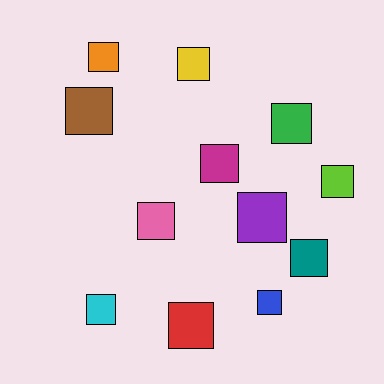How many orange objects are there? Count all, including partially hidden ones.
There is 1 orange object.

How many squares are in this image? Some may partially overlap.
There are 12 squares.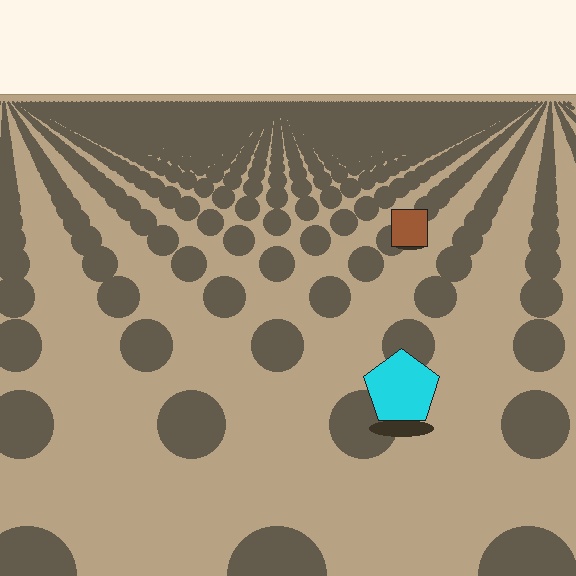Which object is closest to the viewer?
The cyan pentagon is closest. The texture marks near it are larger and more spread out.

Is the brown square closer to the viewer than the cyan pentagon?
No. The cyan pentagon is closer — you can tell from the texture gradient: the ground texture is coarser near it.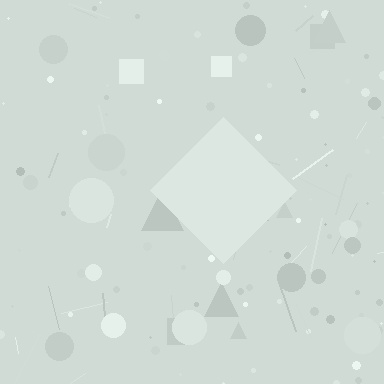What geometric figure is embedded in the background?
A diamond is embedded in the background.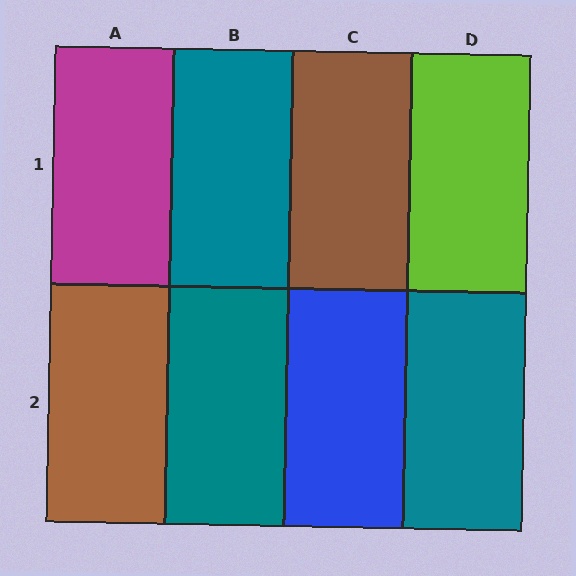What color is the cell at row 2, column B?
Teal.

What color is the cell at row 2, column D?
Teal.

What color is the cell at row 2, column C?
Blue.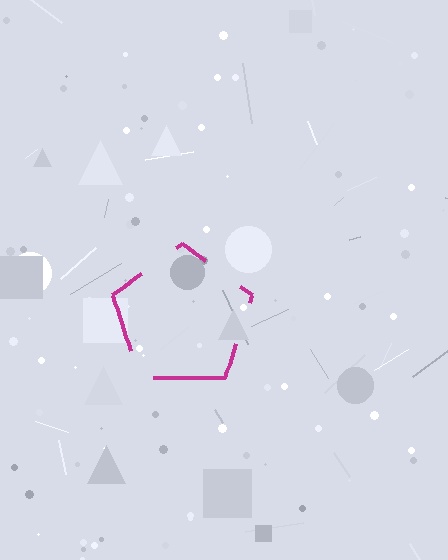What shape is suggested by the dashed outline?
The dashed outline suggests a pentagon.